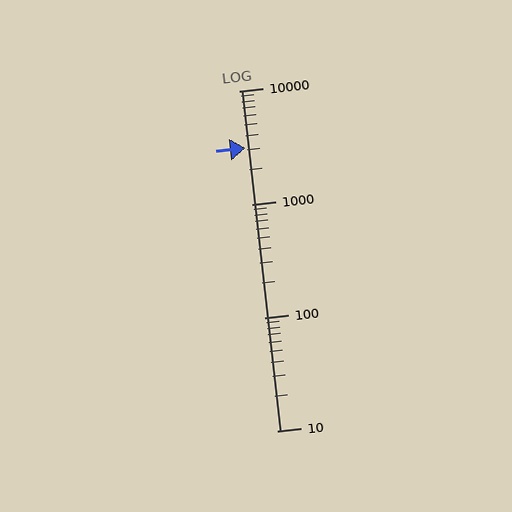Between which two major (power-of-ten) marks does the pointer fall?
The pointer is between 1000 and 10000.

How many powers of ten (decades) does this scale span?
The scale spans 3 decades, from 10 to 10000.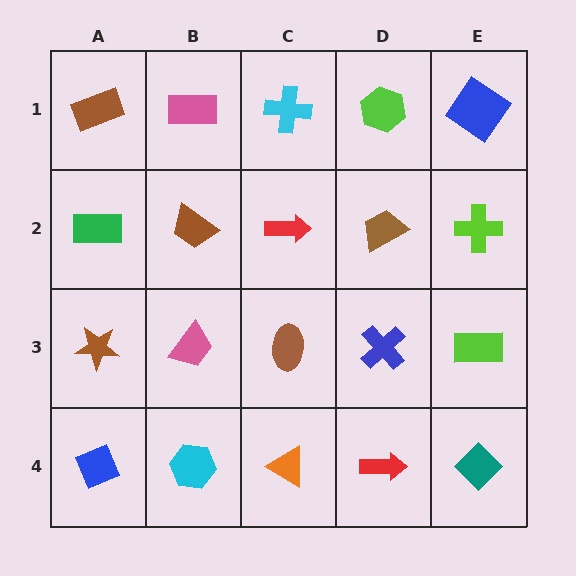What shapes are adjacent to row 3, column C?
A red arrow (row 2, column C), an orange triangle (row 4, column C), a pink trapezoid (row 3, column B), a blue cross (row 3, column D).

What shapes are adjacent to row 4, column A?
A brown star (row 3, column A), a cyan hexagon (row 4, column B).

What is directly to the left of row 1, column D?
A cyan cross.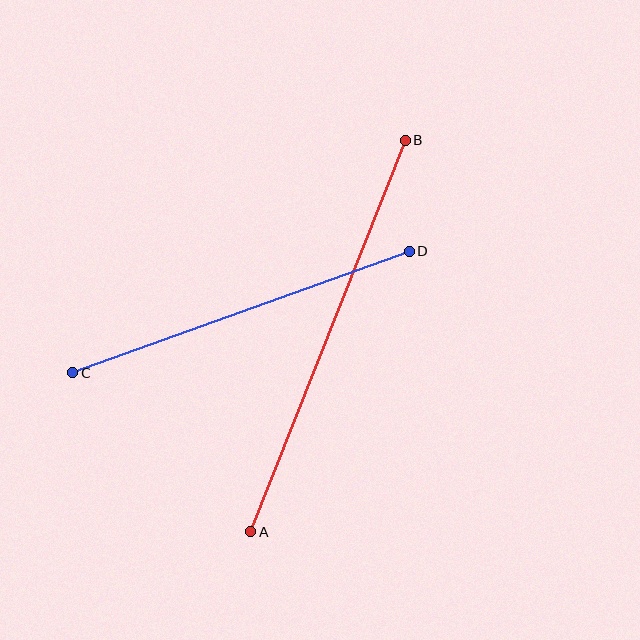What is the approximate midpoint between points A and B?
The midpoint is at approximately (328, 336) pixels.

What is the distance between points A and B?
The distance is approximately 421 pixels.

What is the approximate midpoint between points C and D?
The midpoint is at approximately (241, 312) pixels.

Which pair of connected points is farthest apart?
Points A and B are farthest apart.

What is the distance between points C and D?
The distance is approximately 358 pixels.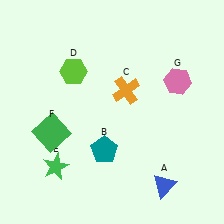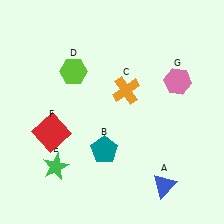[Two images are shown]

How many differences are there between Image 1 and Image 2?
There is 1 difference between the two images.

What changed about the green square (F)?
In Image 1, F is green. In Image 2, it changed to red.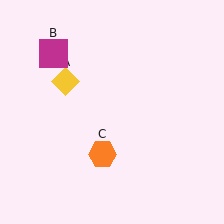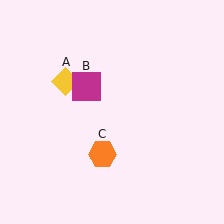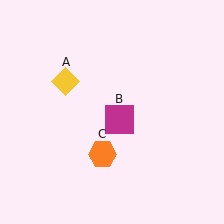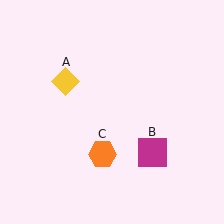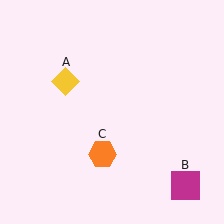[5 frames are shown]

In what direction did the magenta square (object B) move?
The magenta square (object B) moved down and to the right.